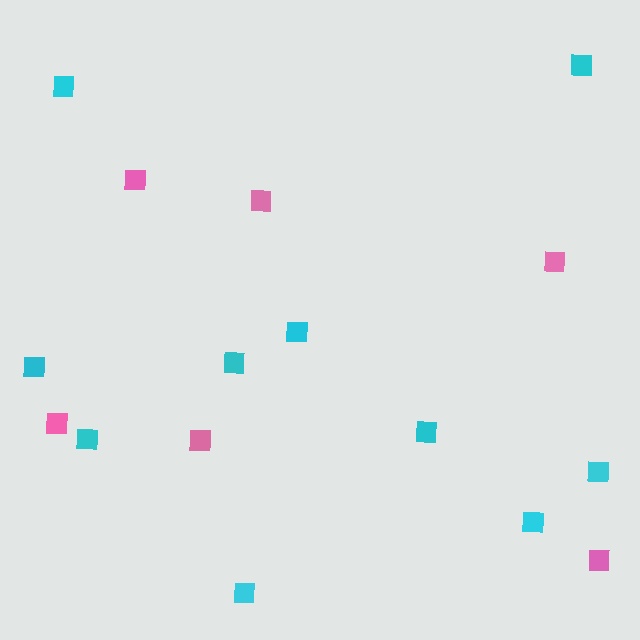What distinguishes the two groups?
There are 2 groups: one group of pink squares (6) and one group of cyan squares (10).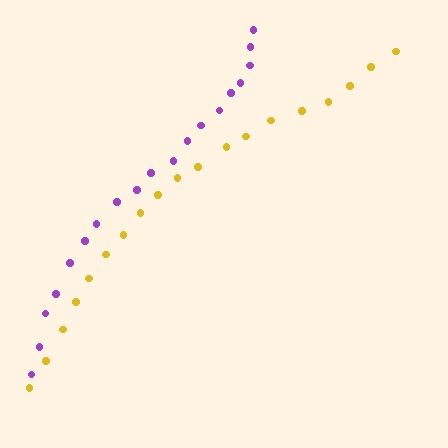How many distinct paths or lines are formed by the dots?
There are 2 distinct paths.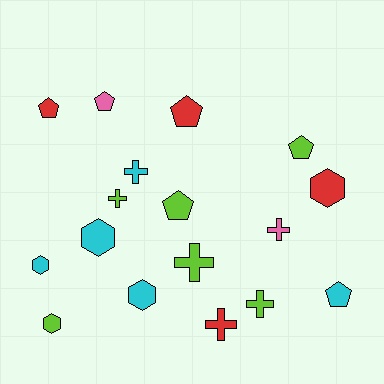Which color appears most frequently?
Lime, with 6 objects.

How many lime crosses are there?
There are 3 lime crosses.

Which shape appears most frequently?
Cross, with 6 objects.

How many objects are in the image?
There are 17 objects.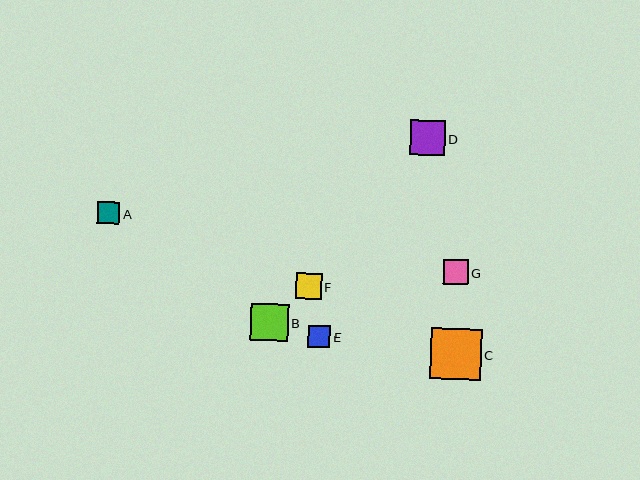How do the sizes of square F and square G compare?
Square F and square G are approximately the same size.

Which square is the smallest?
Square E is the smallest with a size of approximately 22 pixels.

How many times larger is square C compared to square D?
Square C is approximately 1.4 times the size of square D.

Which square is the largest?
Square C is the largest with a size of approximately 51 pixels.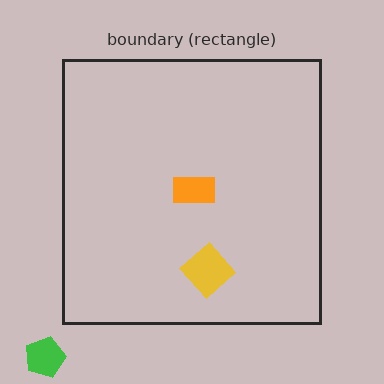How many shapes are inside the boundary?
2 inside, 1 outside.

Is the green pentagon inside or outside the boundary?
Outside.